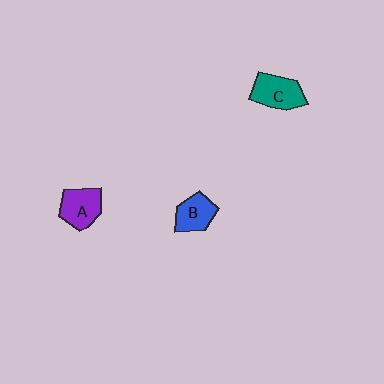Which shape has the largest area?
Shape C (teal).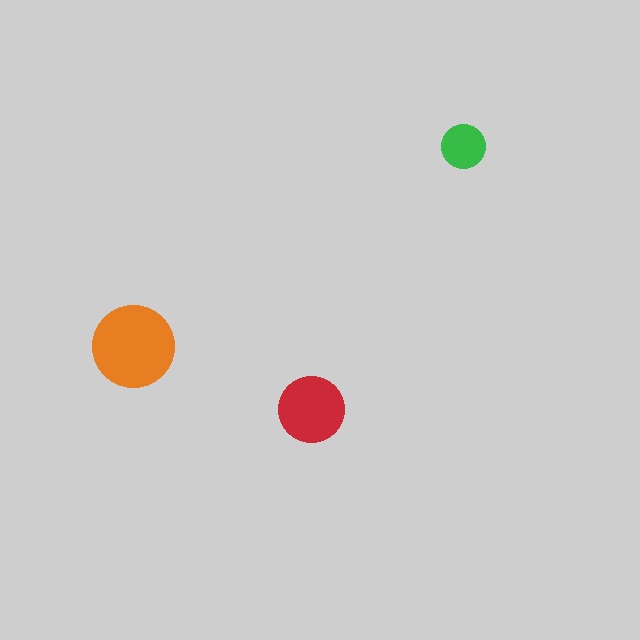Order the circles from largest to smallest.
the orange one, the red one, the green one.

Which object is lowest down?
The red circle is bottommost.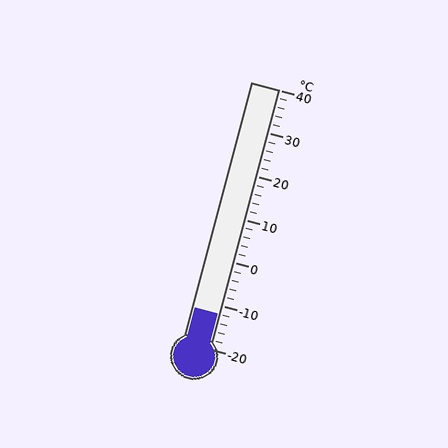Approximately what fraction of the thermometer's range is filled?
The thermometer is filled to approximately 15% of its range.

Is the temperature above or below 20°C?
The temperature is below 20°C.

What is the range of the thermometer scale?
The thermometer scale ranges from -20°C to 40°C.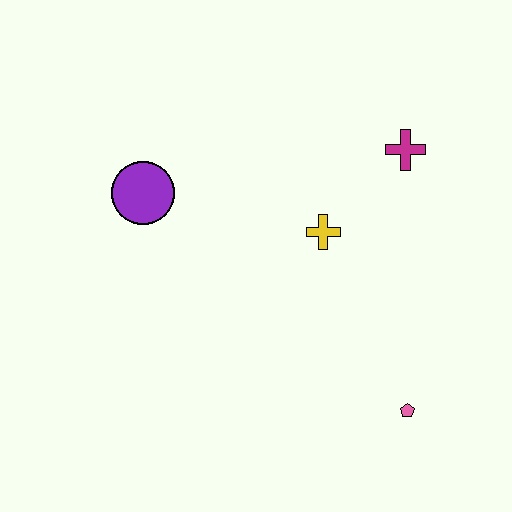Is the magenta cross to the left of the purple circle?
No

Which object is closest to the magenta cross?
The yellow cross is closest to the magenta cross.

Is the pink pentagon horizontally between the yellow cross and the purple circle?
No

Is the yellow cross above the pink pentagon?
Yes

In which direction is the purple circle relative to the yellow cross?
The purple circle is to the left of the yellow cross.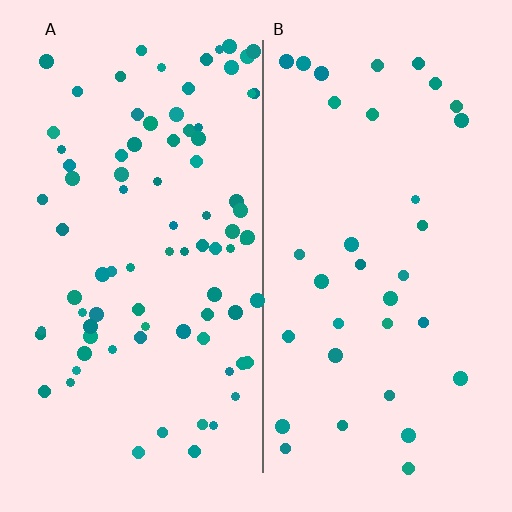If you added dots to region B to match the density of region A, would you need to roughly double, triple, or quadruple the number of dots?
Approximately double.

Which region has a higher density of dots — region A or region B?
A (the left).